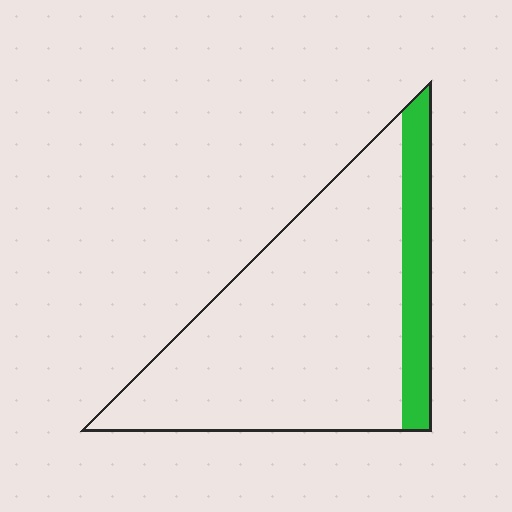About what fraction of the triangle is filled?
About one sixth (1/6).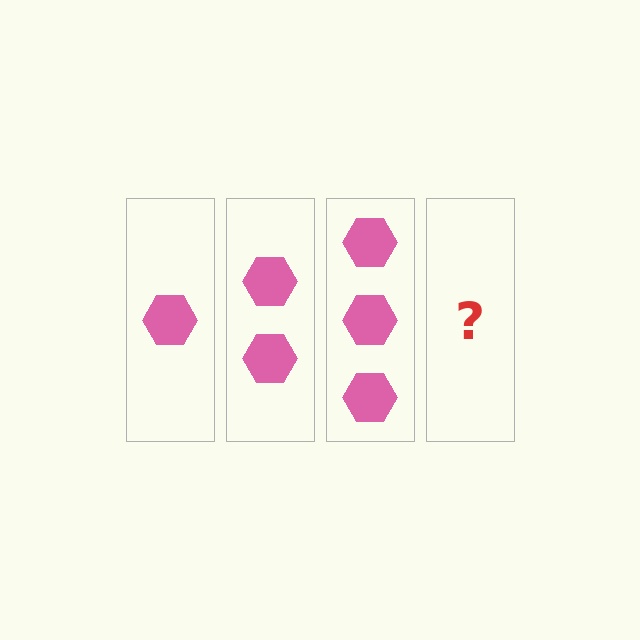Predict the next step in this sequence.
The next step is 4 hexagons.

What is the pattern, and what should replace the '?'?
The pattern is that each step adds one more hexagon. The '?' should be 4 hexagons.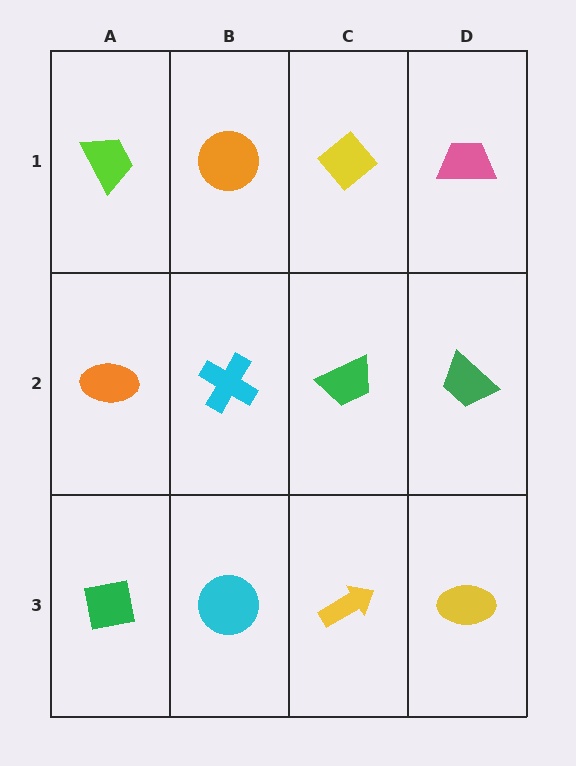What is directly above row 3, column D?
A green trapezoid.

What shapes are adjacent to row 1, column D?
A green trapezoid (row 2, column D), a yellow diamond (row 1, column C).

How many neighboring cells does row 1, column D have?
2.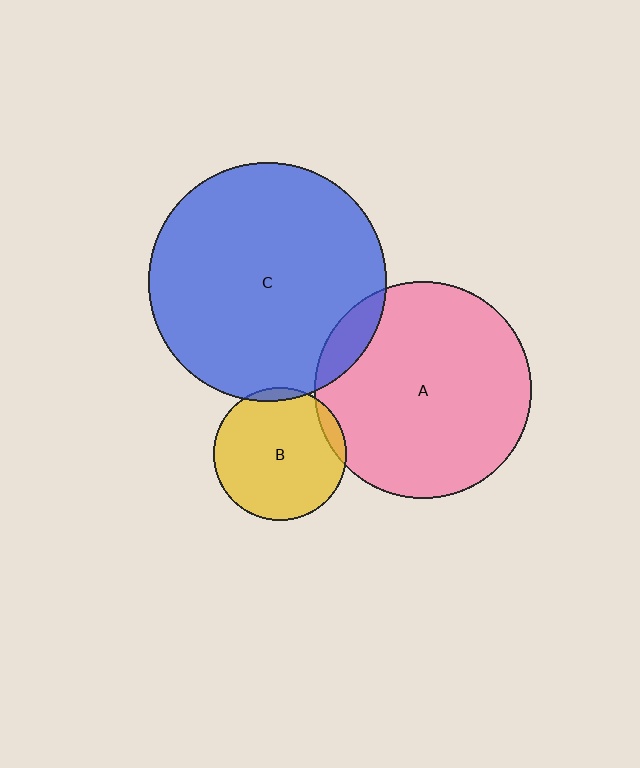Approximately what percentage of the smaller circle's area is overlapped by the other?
Approximately 5%.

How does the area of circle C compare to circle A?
Approximately 1.2 times.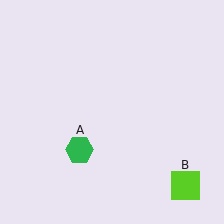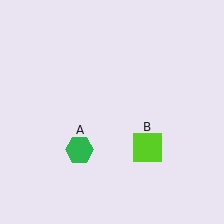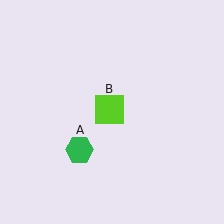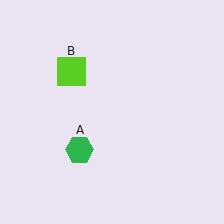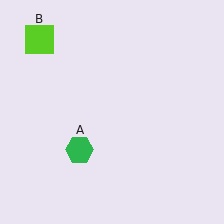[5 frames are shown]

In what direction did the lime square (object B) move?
The lime square (object B) moved up and to the left.